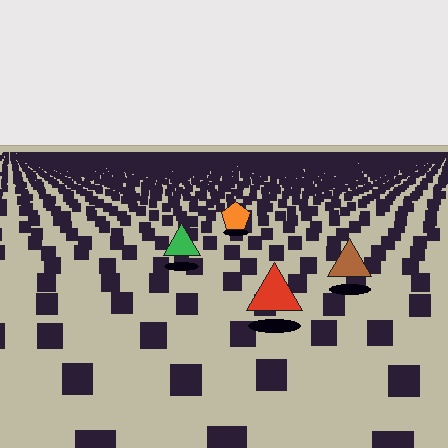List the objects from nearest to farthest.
From nearest to farthest: the red triangle, the brown triangle, the green triangle, the orange pentagon.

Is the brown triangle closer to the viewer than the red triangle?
No. The red triangle is closer — you can tell from the texture gradient: the ground texture is coarser near it.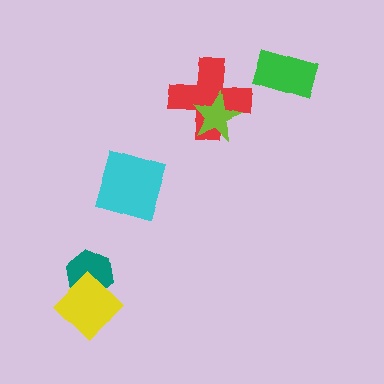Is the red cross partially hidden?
Yes, it is partially covered by another shape.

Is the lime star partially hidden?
No, no other shape covers it.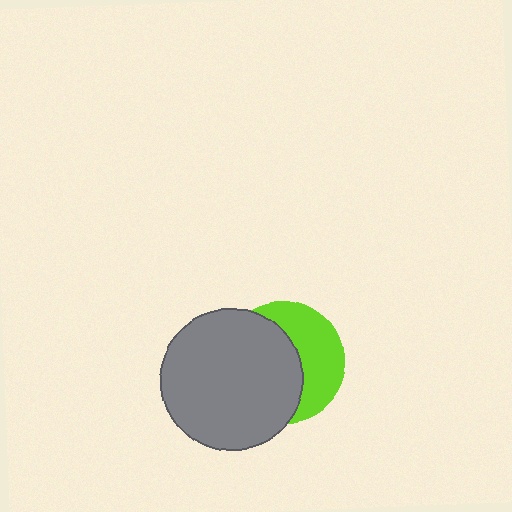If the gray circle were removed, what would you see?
You would see the complete lime circle.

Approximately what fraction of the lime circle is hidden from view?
Roughly 57% of the lime circle is hidden behind the gray circle.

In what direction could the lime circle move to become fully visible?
The lime circle could move right. That would shift it out from behind the gray circle entirely.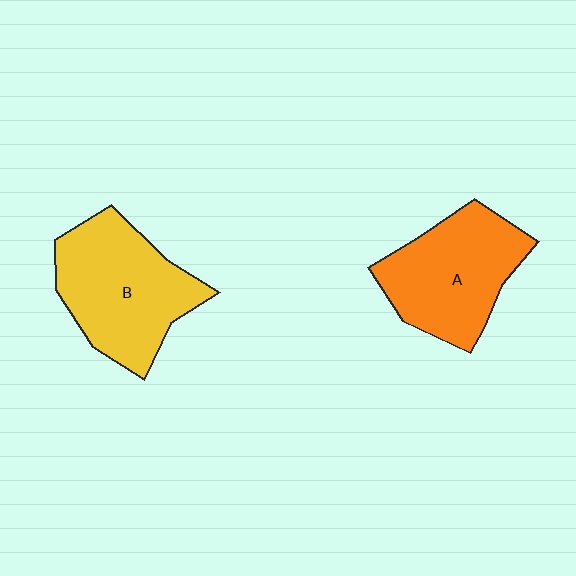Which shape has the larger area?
Shape B (yellow).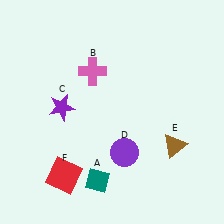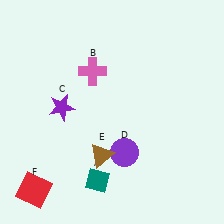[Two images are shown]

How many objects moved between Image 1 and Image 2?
2 objects moved between the two images.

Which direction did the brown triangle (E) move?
The brown triangle (E) moved left.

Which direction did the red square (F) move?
The red square (F) moved left.